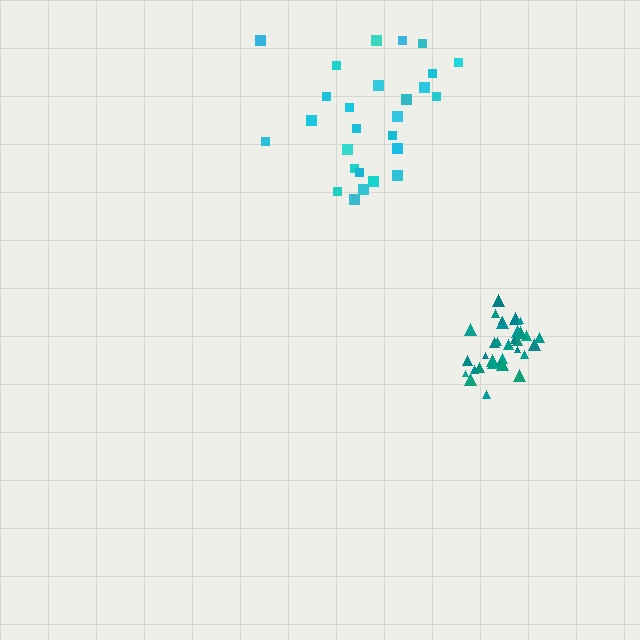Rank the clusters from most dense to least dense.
teal, cyan.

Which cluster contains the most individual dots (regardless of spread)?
Teal (33).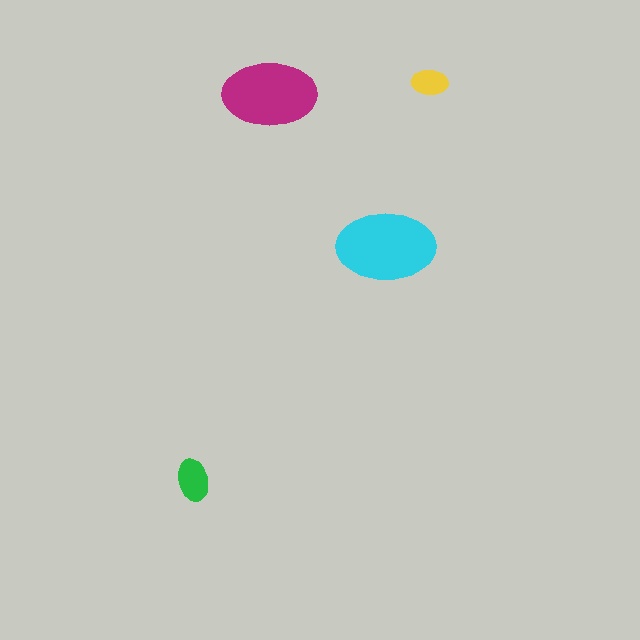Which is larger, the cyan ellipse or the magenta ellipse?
The cyan one.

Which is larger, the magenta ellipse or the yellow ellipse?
The magenta one.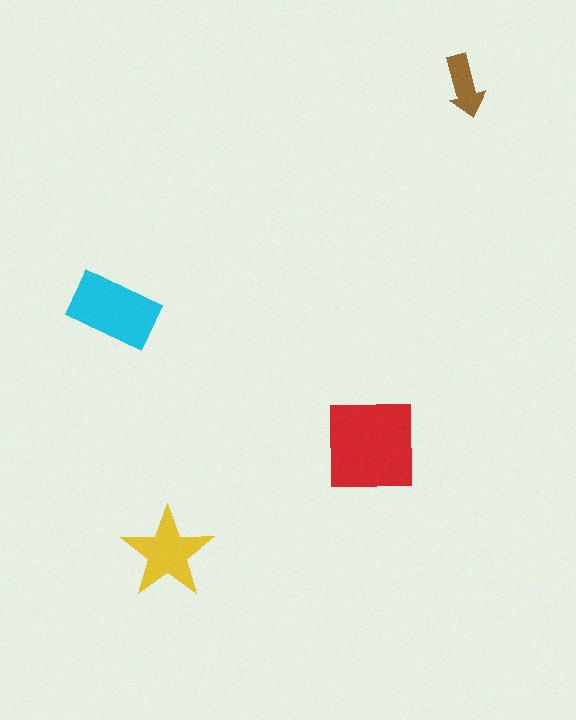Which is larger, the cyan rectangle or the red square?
The red square.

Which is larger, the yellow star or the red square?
The red square.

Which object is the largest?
The red square.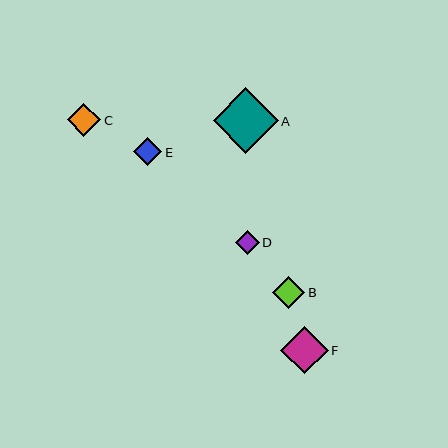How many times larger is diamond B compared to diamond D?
Diamond B is approximately 1.3 times the size of diamond D.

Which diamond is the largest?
Diamond A is the largest with a size of approximately 65 pixels.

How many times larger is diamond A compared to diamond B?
Diamond A is approximately 2.0 times the size of diamond B.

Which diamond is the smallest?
Diamond D is the smallest with a size of approximately 24 pixels.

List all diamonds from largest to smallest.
From largest to smallest: A, F, C, B, E, D.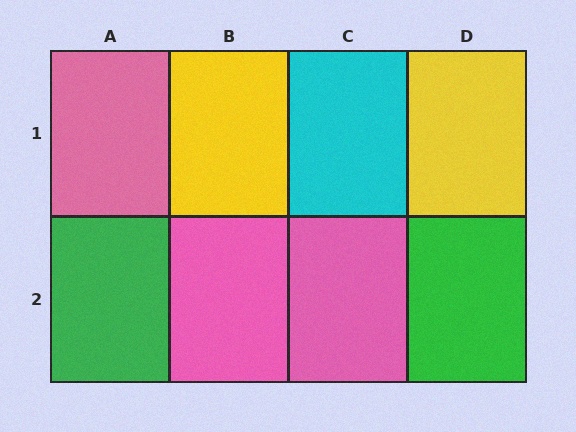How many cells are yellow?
2 cells are yellow.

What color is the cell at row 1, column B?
Yellow.